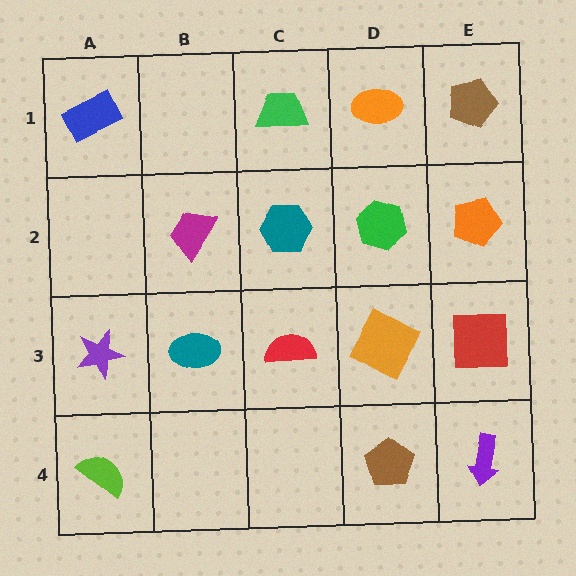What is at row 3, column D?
An orange square.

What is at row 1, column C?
A green trapezoid.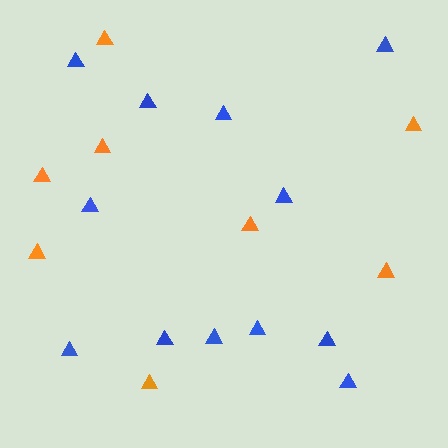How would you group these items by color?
There are 2 groups: one group of orange triangles (8) and one group of blue triangles (12).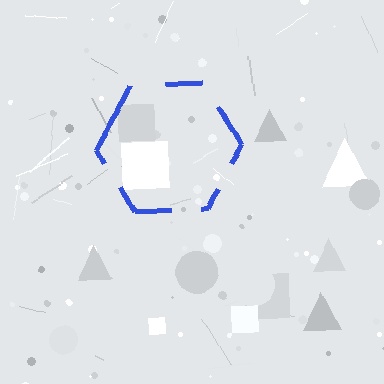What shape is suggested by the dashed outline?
The dashed outline suggests a hexagon.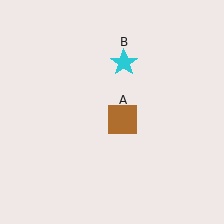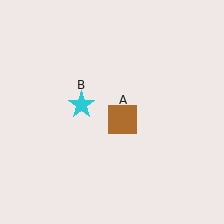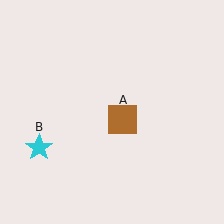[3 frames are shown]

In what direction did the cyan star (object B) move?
The cyan star (object B) moved down and to the left.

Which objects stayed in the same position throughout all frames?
Brown square (object A) remained stationary.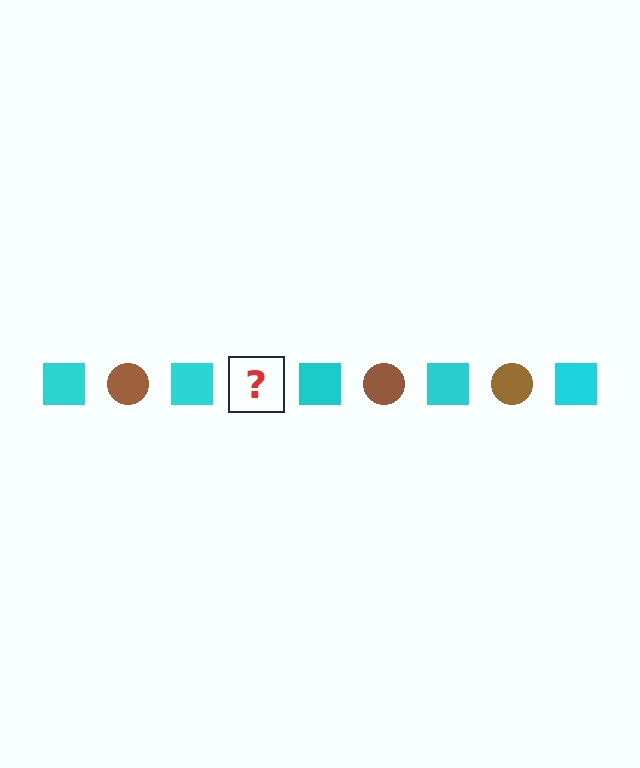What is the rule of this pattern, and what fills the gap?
The rule is that the pattern alternates between cyan square and brown circle. The gap should be filled with a brown circle.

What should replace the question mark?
The question mark should be replaced with a brown circle.